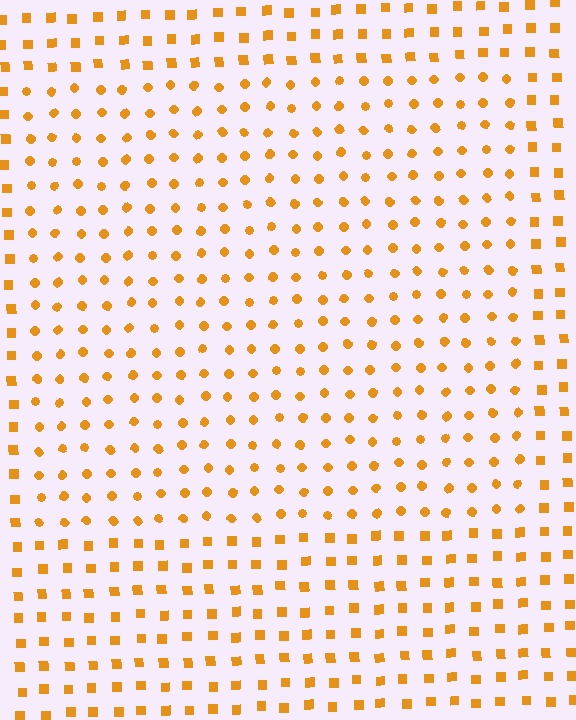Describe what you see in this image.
The image is filled with small orange elements arranged in a uniform grid. A rectangle-shaped region contains circles, while the surrounding area contains squares. The boundary is defined purely by the change in element shape.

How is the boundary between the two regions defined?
The boundary is defined by a change in element shape: circles inside vs. squares outside. All elements share the same color and spacing.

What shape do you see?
I see a rectangle.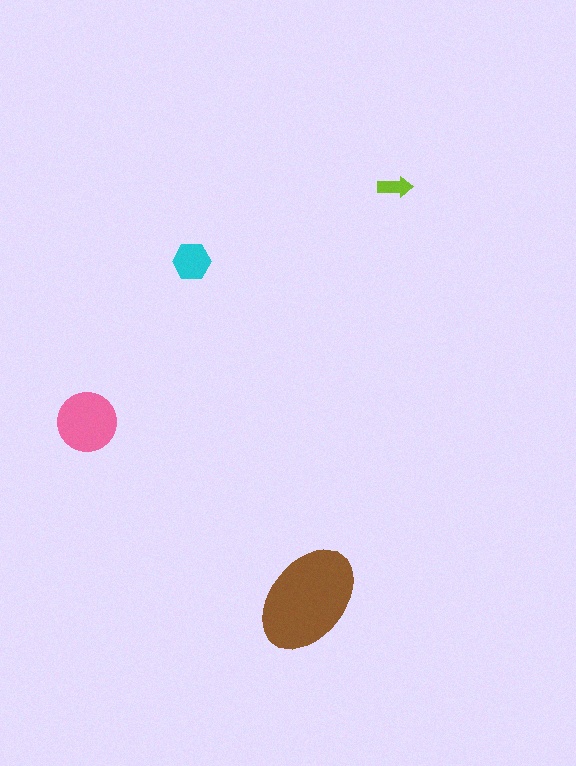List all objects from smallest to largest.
The lime arrow, the cyan hexagon, the pink circle, the brown ellipse.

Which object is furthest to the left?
The pink circle is leftmost.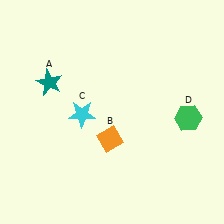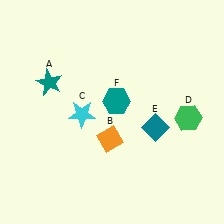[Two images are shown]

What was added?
A teal diamond (E), a teal hexagon (F) were added in Image 2.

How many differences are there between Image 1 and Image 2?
There are 2 differences between the two images.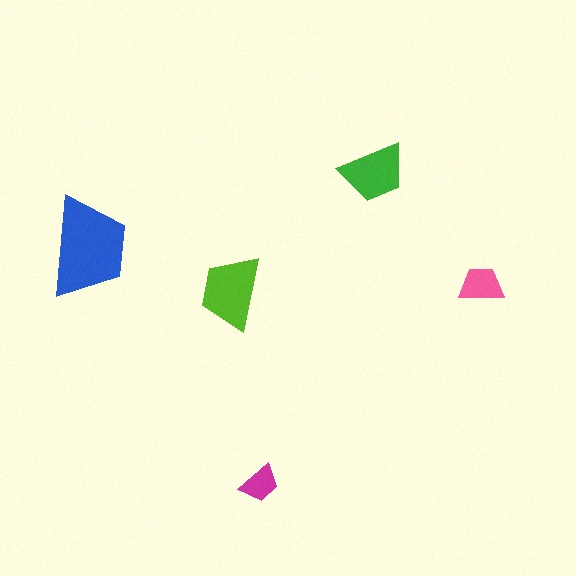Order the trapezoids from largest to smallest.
the blue one, the lime one, the green one, the pink one, the magenta one.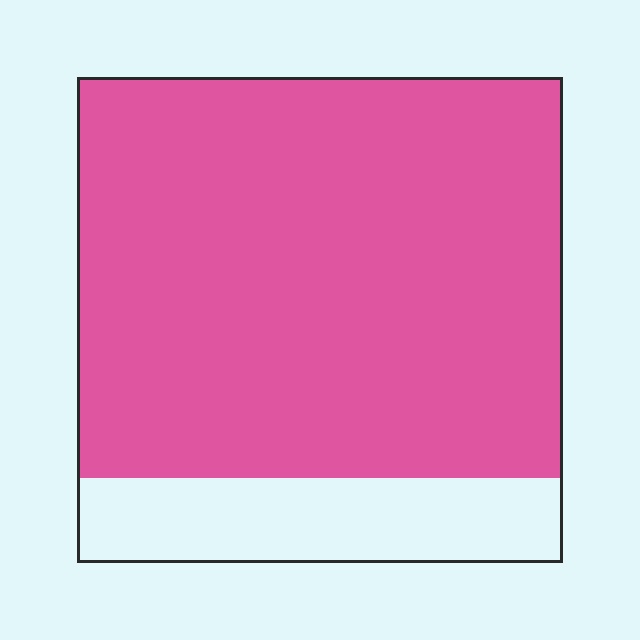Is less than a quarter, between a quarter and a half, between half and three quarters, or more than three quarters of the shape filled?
More than three quarters.